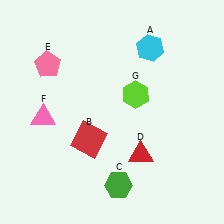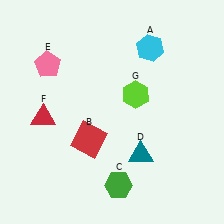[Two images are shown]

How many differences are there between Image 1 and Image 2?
There are 2 differences between the two images.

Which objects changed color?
D changed from red to teal. F changed from pink to red.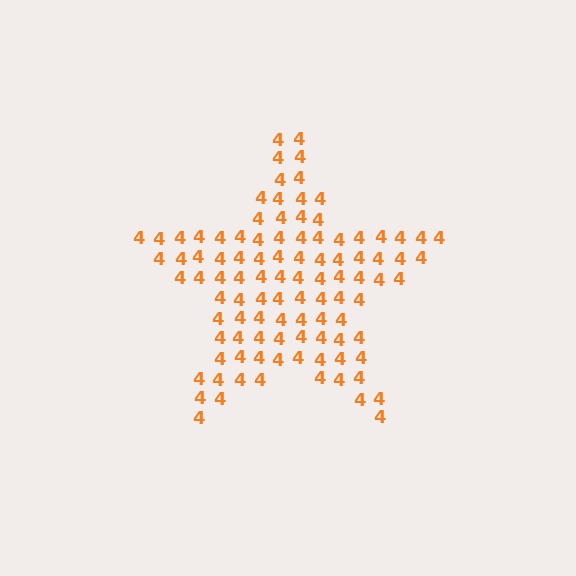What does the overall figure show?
The overall figure shows a star.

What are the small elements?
The small elements are digit 4's.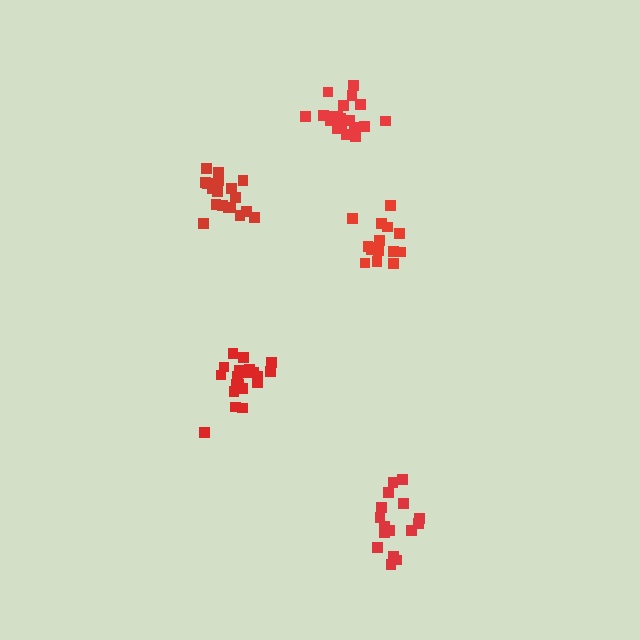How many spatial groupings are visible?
There are 5 spatial groupings.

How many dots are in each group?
Group 1: 20 dots, Group 2: 19 dots, Group 3: 15 dots, Group 4: 20 dots, Group 5: 16 dots (90 total).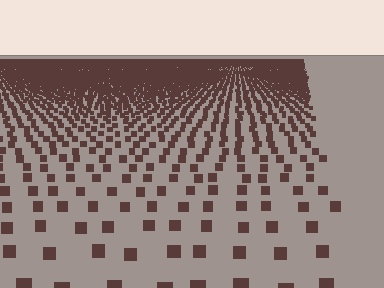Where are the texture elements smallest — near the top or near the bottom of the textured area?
Near the top.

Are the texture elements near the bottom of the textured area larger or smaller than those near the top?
Larger. Near the bottom, elements are closer to the viewer and appear at a bigger on-screen size.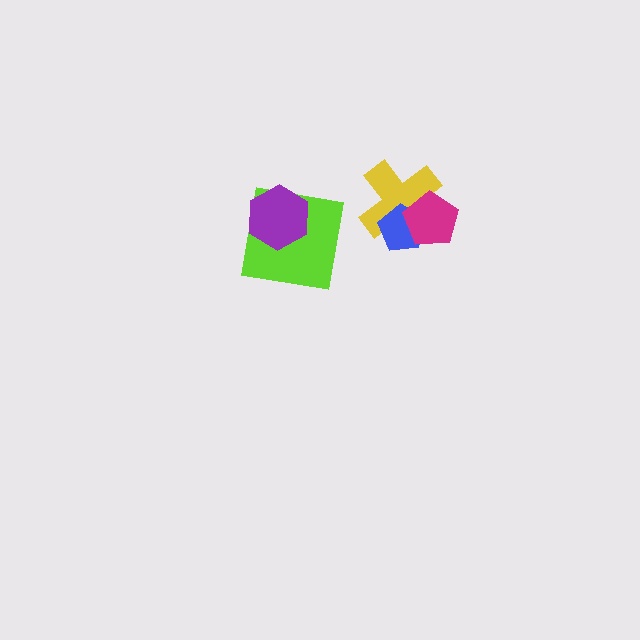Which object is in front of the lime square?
The purple hexagon is in front of the lime square.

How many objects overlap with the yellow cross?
2 objects overlap with the yellow cross.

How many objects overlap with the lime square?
1 object overlaps with the lime square.